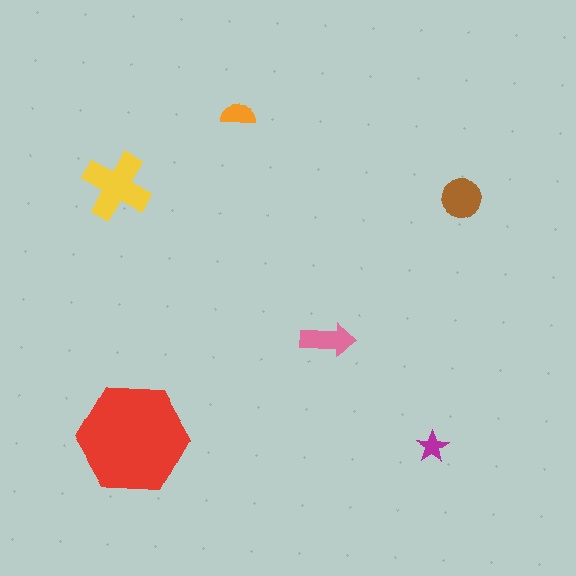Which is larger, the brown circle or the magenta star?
The brown circle.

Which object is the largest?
The red hexagon.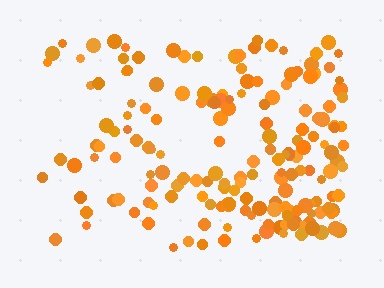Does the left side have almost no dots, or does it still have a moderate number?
Still a moderate number, just noticeably fewer than the right.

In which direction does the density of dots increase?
From left to right, with the right side densest.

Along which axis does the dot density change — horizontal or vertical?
Horizontal.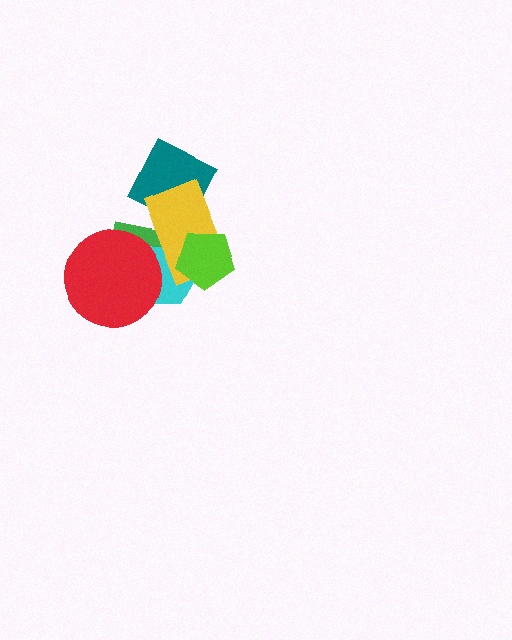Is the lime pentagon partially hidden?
No, no other shape covers it.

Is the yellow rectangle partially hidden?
Yes, it is partially covered by another shape.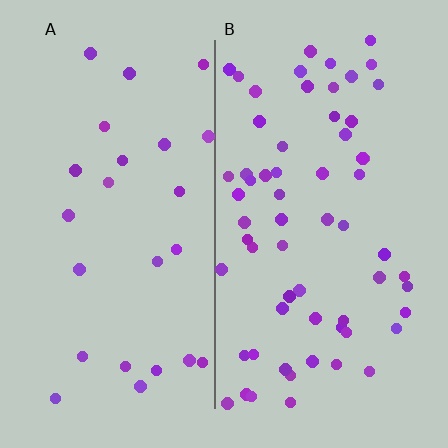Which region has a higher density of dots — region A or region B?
B (the right).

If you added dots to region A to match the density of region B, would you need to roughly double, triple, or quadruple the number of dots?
Approximately triple.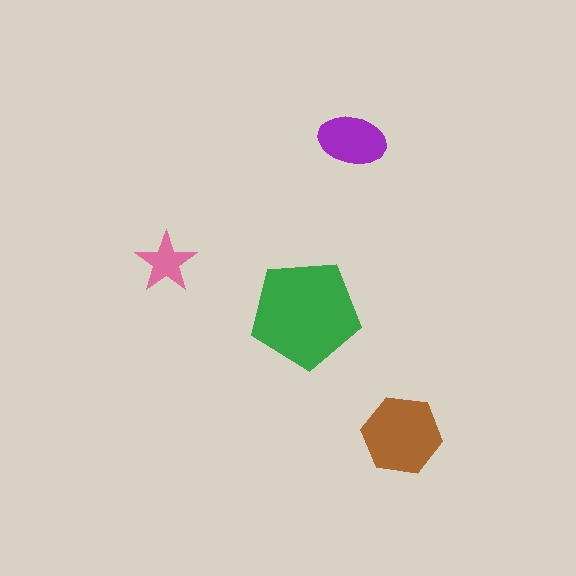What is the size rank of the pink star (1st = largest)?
4th.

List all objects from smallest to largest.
The pink star, the purple ellipse, the brown hexagon, the green pentagon.